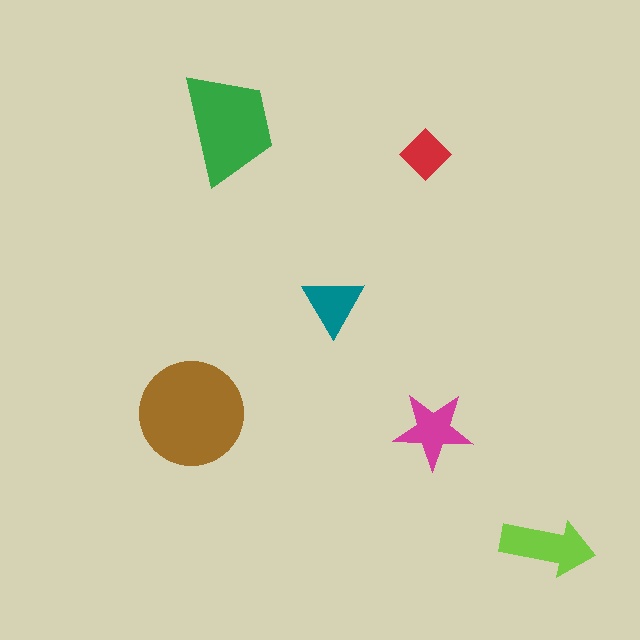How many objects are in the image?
There are 6 objects in the image.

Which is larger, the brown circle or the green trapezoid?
The brown circle.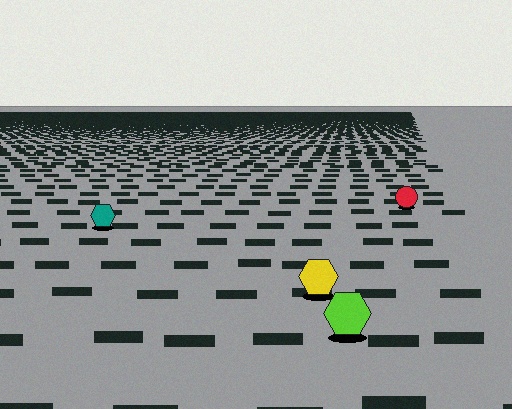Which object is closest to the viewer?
The lime hexagon is closest. The texture marks near it are larger and more spread out.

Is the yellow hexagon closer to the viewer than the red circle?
Yes. The yellow hexagon is closer — you can tell from the texture gradient: the ground texture is coarser near it.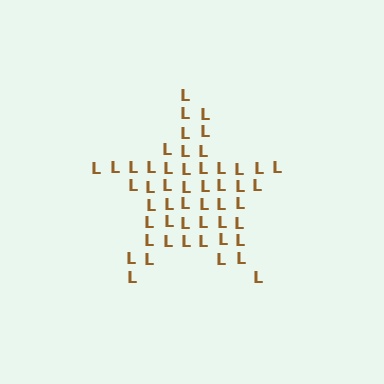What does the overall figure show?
The overall figure shows a star.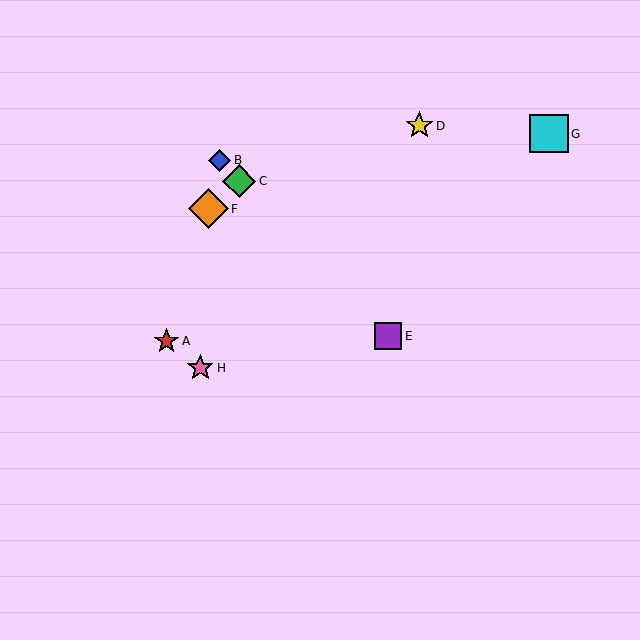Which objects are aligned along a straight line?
Objects B, C, E are aligned along a straight line.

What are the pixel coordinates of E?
Object E is at (388, 336).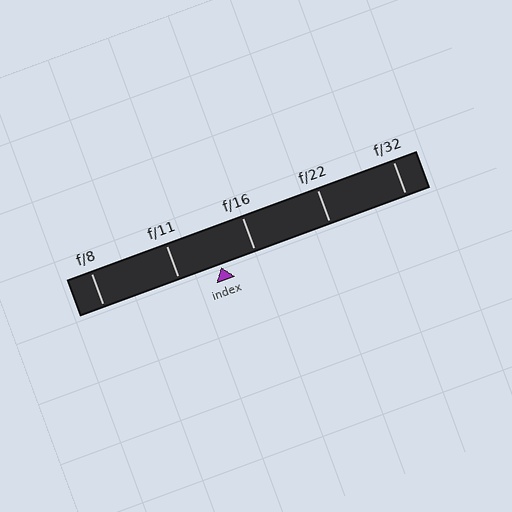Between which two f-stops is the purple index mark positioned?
The index mark is between f/11 and f/16.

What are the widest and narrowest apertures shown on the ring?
The widest aperture shown is f/8 and the narrowest is f/32.